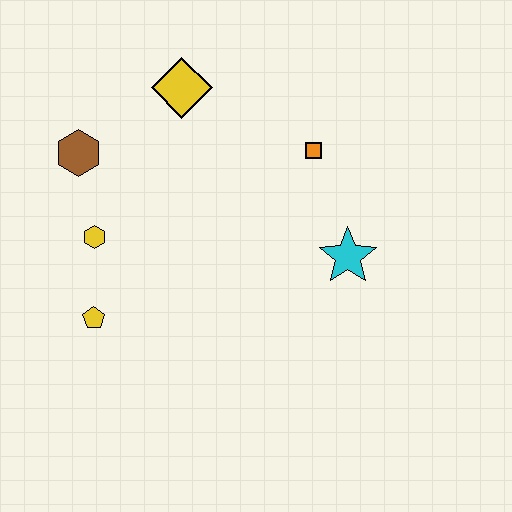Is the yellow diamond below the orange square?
No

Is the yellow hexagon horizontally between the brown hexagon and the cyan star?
Yes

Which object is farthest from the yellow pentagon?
The orange square is farthest from the yellow pentagon.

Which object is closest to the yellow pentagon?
The yellow hexagon is closest to the yellow pentagon.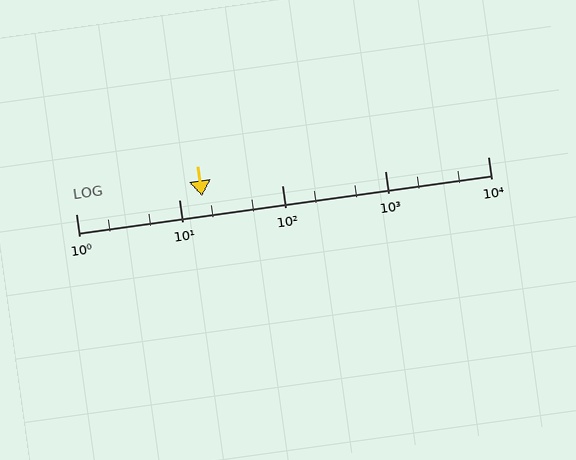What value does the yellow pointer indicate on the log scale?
The pointer indicates approximately 17.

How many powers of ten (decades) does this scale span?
The scale spans 4 decades, from 1 to 10000.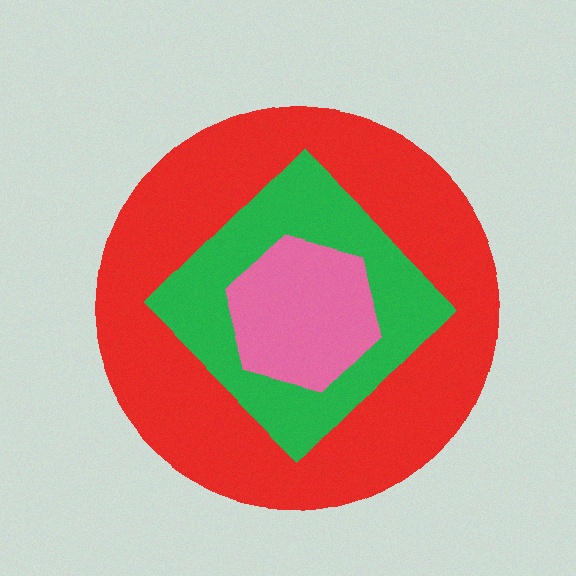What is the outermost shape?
The red circle.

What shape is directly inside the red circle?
The green diamond.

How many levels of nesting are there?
3.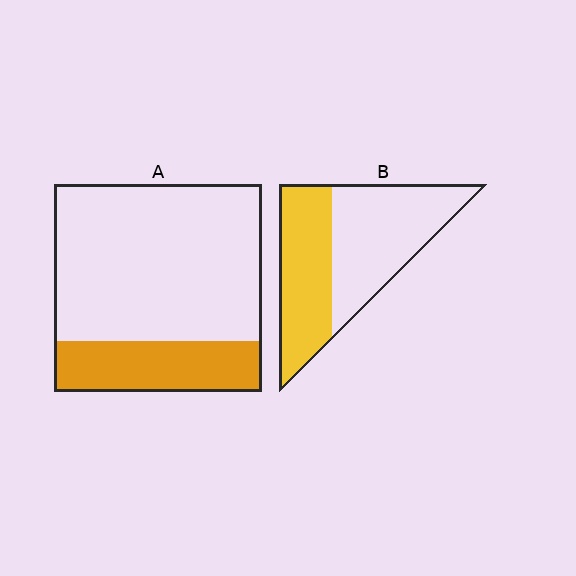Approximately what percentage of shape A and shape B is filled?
A is approximately 25% and B is approximately 45%.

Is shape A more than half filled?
No.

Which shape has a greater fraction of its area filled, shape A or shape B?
Shape B.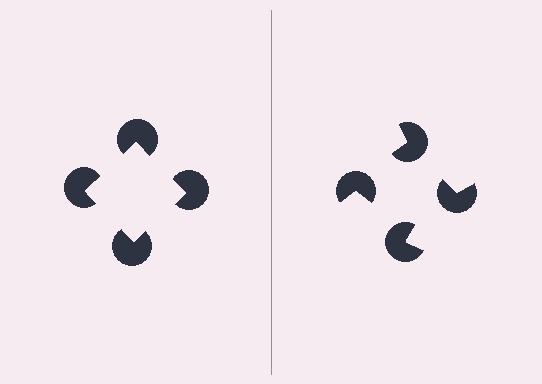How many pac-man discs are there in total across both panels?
8 — 4 on each side.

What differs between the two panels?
The pac-man discs are positioned identically on both sides; only the wedge orientations differ. On the left they align to a square; on the right they are misaligned.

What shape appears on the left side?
An illusory square.